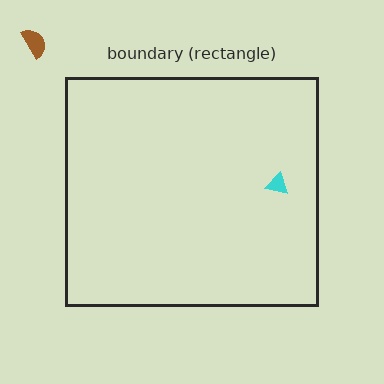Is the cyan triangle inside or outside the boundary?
Inside.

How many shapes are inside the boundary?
1 inside, 1 outside.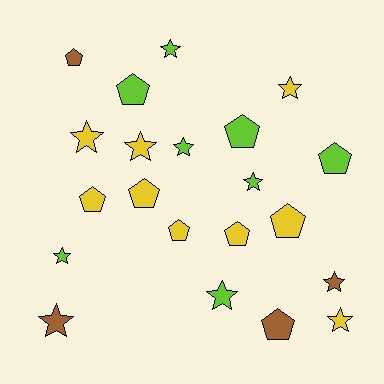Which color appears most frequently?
Yellow, with 9 objects.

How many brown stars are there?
There are 2 brown stars.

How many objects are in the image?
There are 21 objects.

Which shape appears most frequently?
Star, with 11 objects.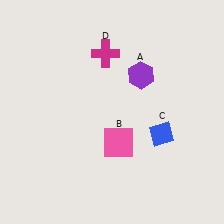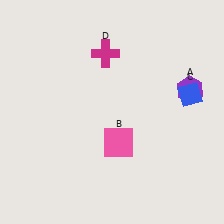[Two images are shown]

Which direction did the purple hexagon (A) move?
The purple hexagon (A) moved right.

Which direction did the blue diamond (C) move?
The blue diamond (C) moved up.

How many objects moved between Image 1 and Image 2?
2 objects moved between the two images.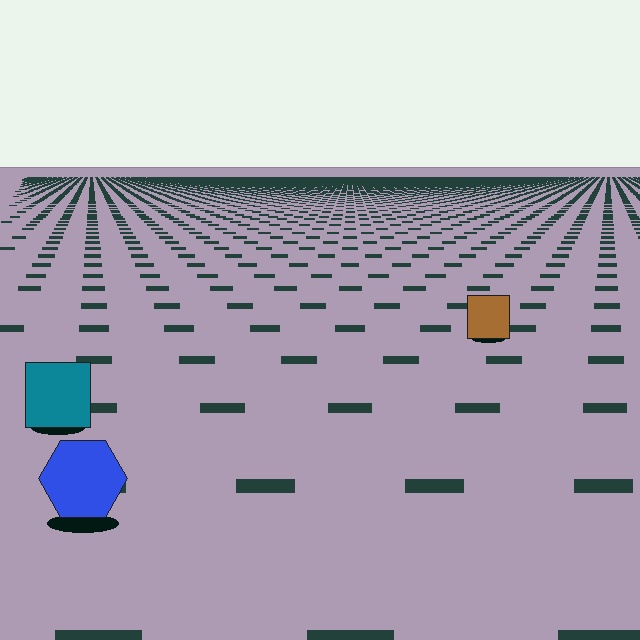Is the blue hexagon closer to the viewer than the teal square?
Yes. The blue hexagon is closer — you can tell from the texture gradient: the ground texture is coarser near it.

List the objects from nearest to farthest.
From nearest to farthest: the blue hexagon, the teal square, the brown square.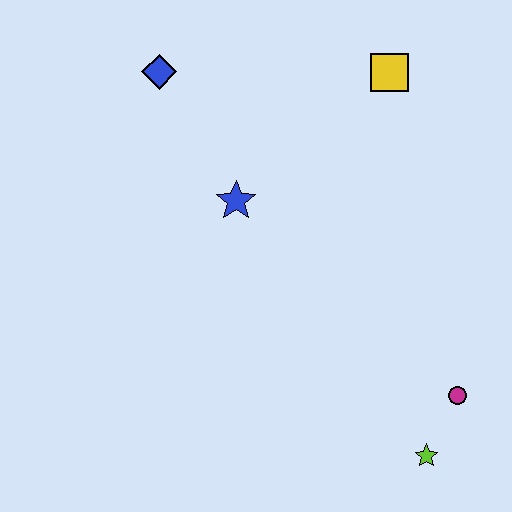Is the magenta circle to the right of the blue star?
Yes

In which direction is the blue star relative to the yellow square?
The blue star is to the left of the yellow square.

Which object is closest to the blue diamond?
The blue star is closest to the blue diamond.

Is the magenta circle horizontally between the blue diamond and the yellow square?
No